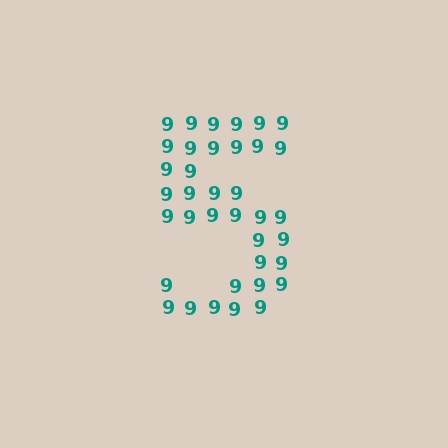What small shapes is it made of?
It is made of small digit 9's.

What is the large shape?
The large shape is the digit 5.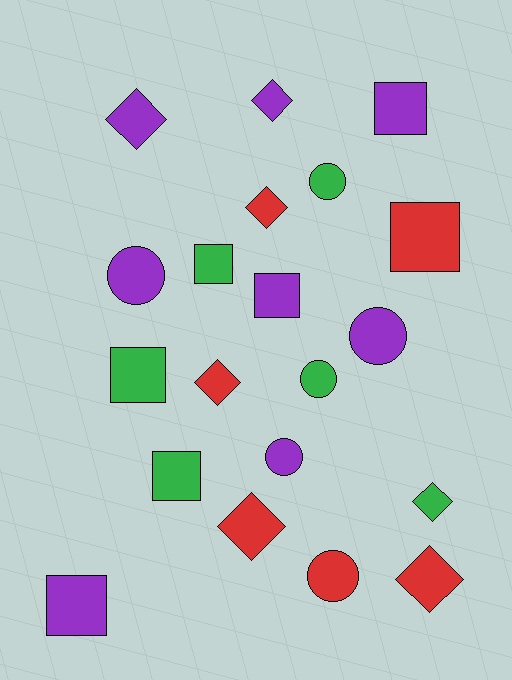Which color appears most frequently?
Purple, with 8 objects.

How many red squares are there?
There is 1 red square.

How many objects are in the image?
There are 20 objects.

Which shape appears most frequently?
Diamond, with 7 objects.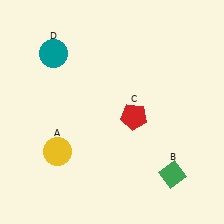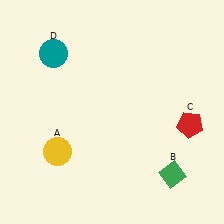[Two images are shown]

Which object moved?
The red pentagon (C) moved right.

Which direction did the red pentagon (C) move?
The red pentagon (C) moved right.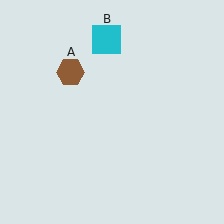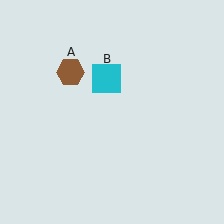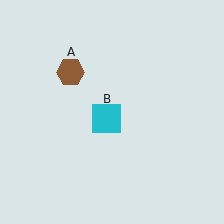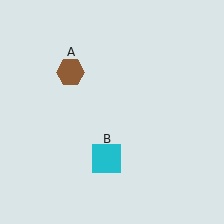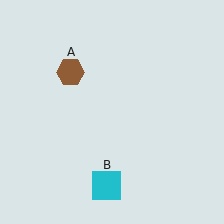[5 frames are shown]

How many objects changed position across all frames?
1 object changed position: cyan square (object B).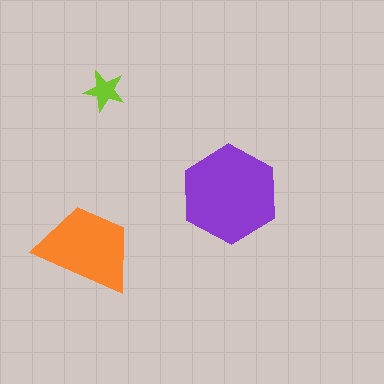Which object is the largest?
The purple hexagon.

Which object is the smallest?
The lime star.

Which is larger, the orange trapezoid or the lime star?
The orange trapezoid.